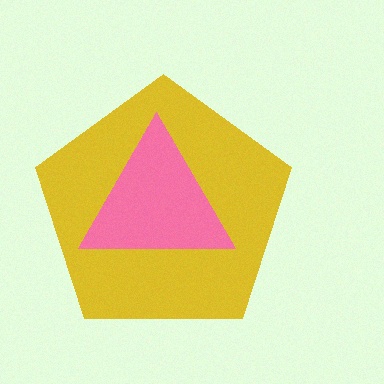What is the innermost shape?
The pink triangle.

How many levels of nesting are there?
2.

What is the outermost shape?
The yellow pentagon.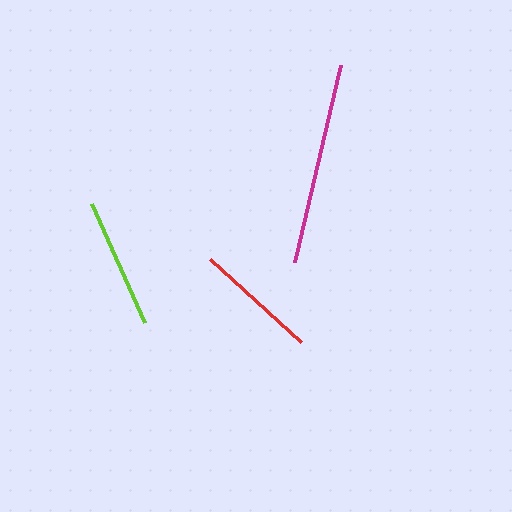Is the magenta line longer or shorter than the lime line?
The magenta line is longer than the lime line.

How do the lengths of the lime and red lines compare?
The lime and red lines are approximately the same length.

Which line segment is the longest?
The magenta line is the longest at approximately 203 pixels.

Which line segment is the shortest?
The red line is the shortest at approximately 123 pixels.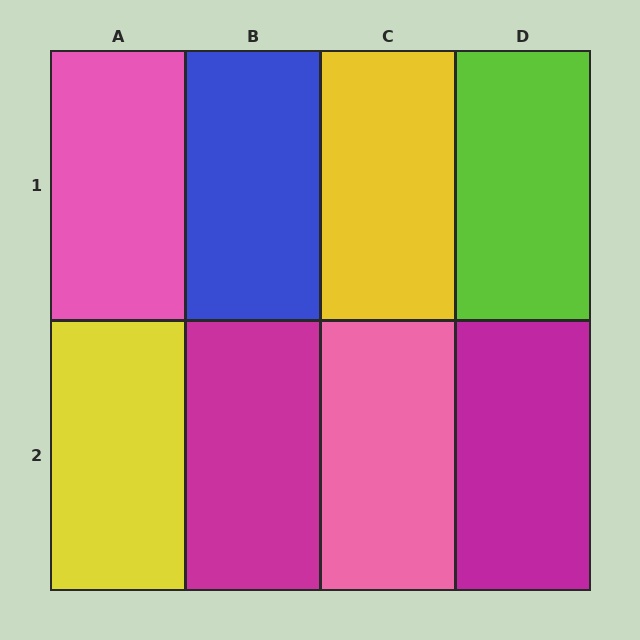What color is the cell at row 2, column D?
Magenta.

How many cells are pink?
2 cells are pink.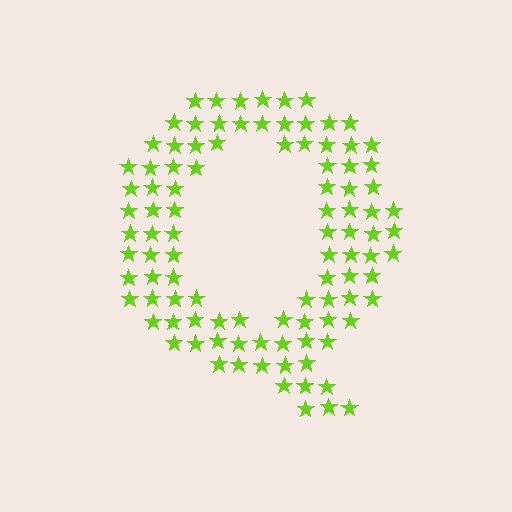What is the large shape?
The large shape is the letter Q.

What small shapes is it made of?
It is made of small stars.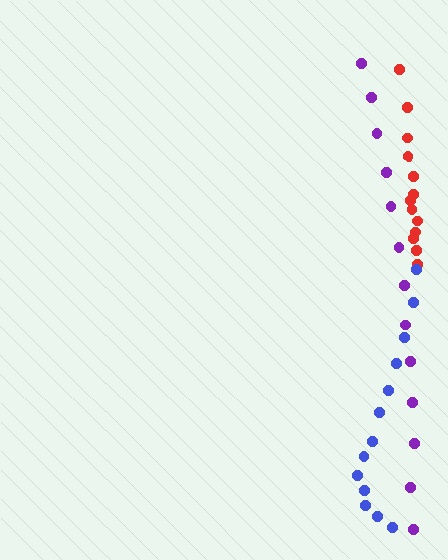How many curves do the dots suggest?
There are 3 distinct paths.